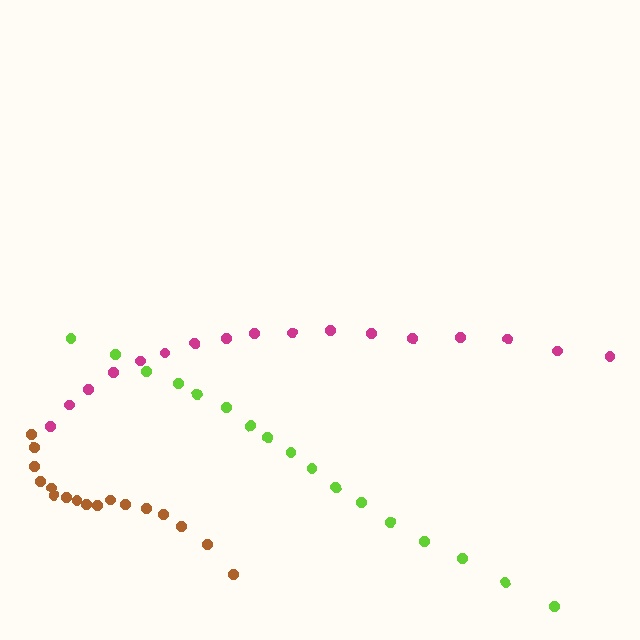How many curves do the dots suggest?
There are 3 distinct paths.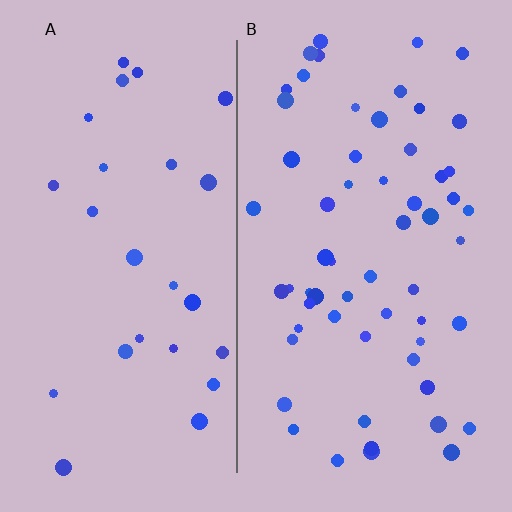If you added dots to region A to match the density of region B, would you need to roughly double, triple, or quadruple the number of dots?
Approximately double.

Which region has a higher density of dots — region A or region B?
B (the right).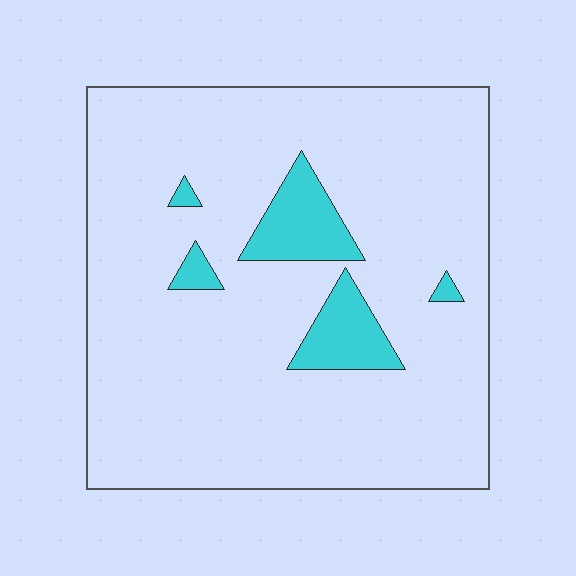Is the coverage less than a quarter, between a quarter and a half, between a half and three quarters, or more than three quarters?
Less than a quarter.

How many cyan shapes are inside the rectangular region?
5.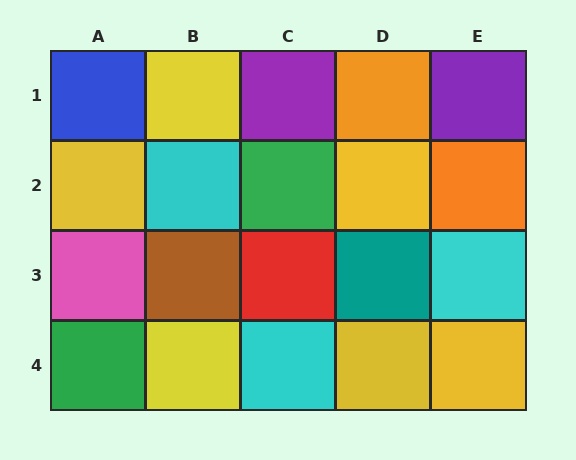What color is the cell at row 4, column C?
Cyan.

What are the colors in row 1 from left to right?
Blue, yellow, purple, orange, purple.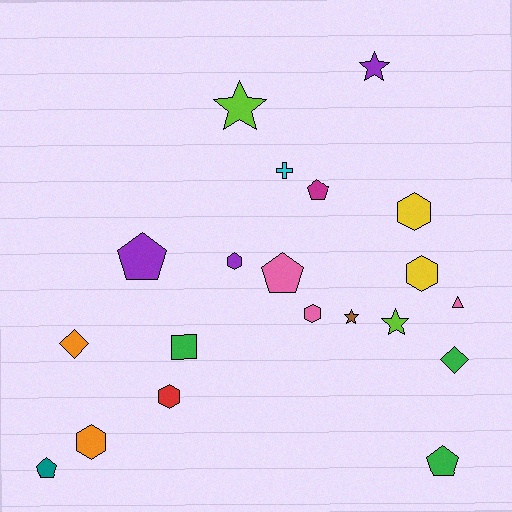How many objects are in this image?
There are 20 objects.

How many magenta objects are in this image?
There is 1 magenta object.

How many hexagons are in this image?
There are 6 hexagons.